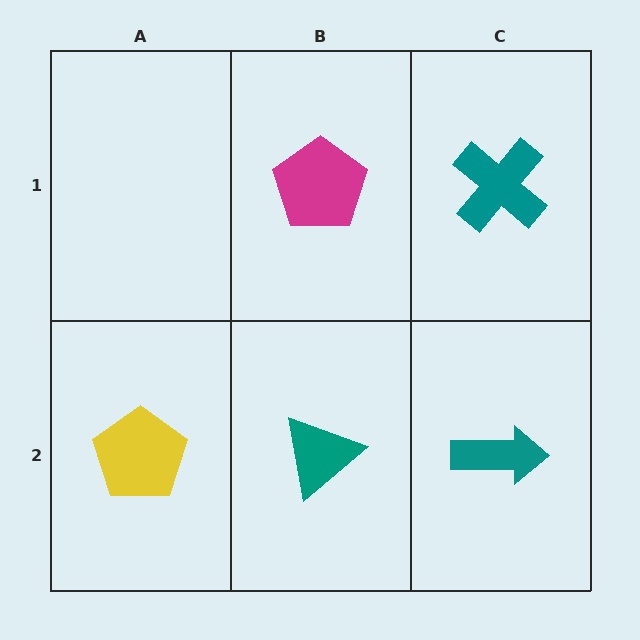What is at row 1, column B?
A magenta pentagon.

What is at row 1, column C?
A teal cross.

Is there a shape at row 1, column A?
No, that cell is empty.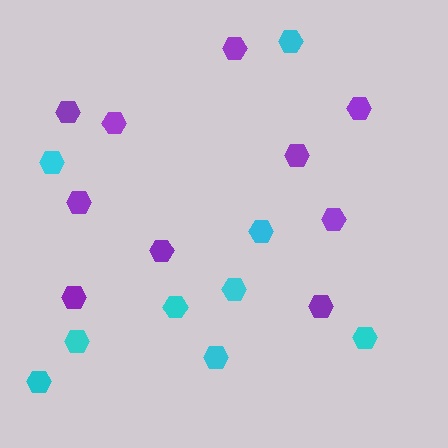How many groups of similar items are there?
There are 2 groups: one group of cyan hexagons (9) and one group of purple hexagons (10).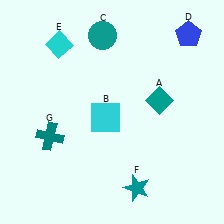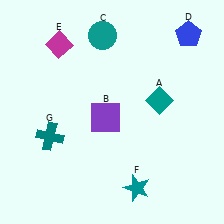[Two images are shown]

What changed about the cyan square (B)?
In Image 1, B is cyan. In Image 2, it changed to purple.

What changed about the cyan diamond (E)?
In Image 1, E is cyan. In Image 2, it changed to magenta.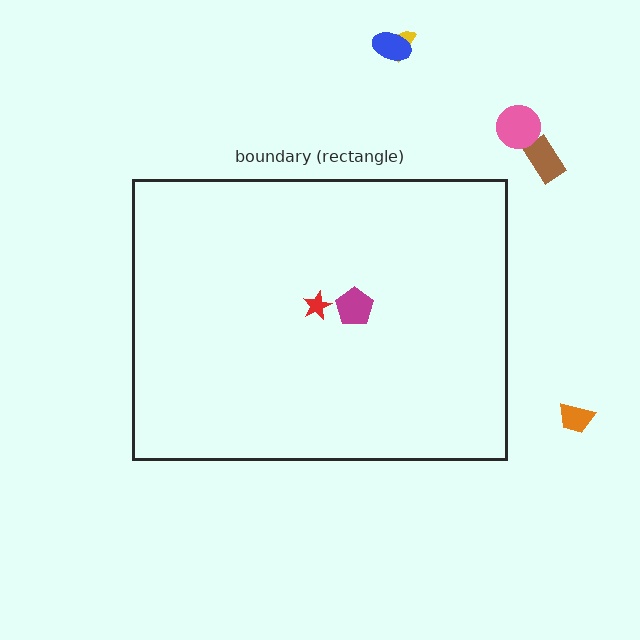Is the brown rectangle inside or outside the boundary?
Outside.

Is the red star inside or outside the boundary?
Inside.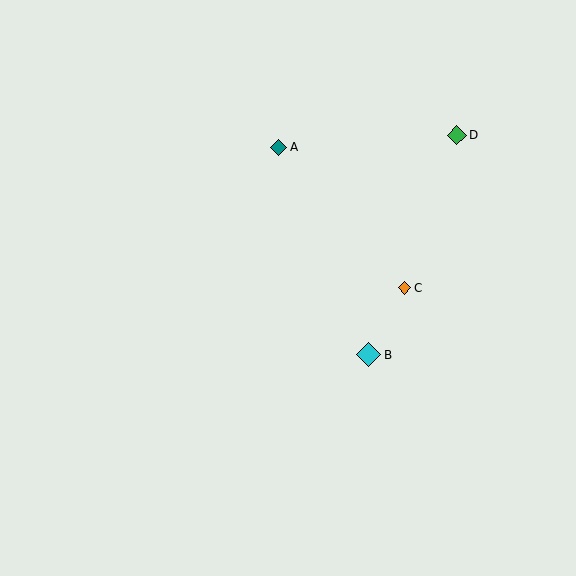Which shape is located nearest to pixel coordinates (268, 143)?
The teal diamond (labeled A) at (279, 147) is nearest to that location.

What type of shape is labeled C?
Shape C is an orange diamond.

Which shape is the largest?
The cyan diamond (labeled B) is the largest.